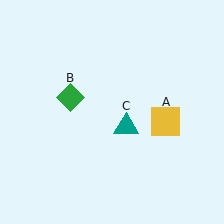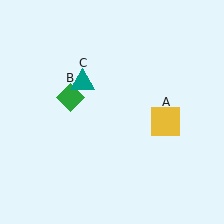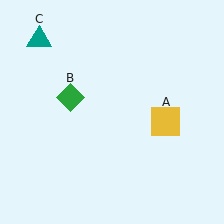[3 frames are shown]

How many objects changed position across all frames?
1 object changed position: teal triangle (object C).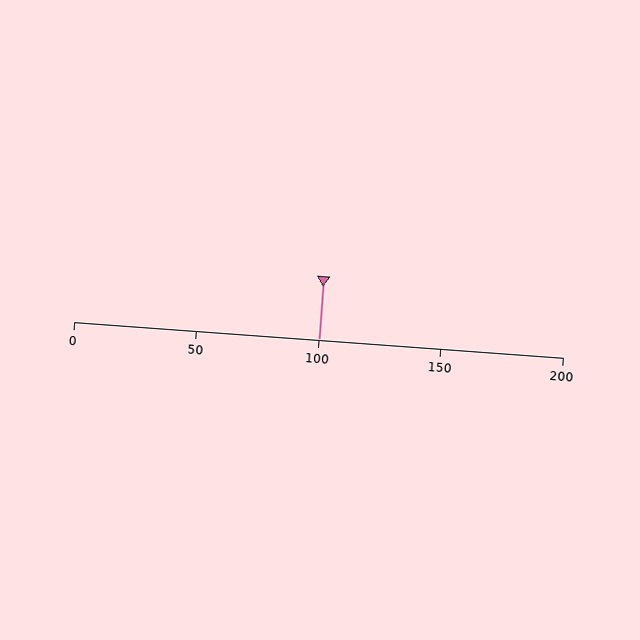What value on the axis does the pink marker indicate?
The marker indicates approximately 100.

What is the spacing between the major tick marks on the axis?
The major ticks are spaced 50 apart.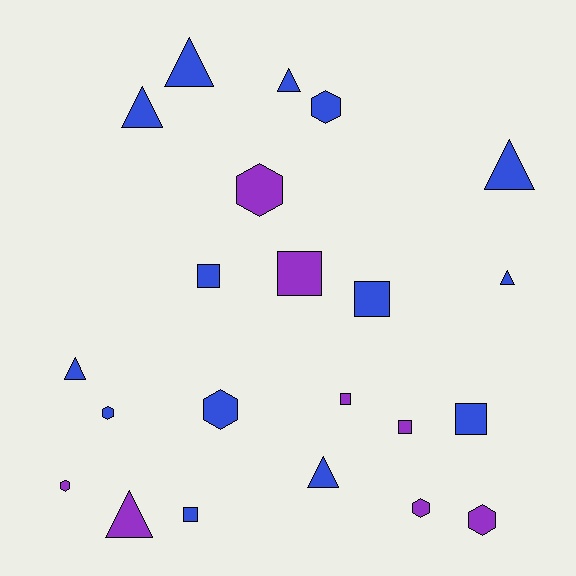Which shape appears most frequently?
Triangle, with 8 objects.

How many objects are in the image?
There are 22 objects.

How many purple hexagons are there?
There are 4 purple hexagons.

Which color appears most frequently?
Blue, with 14 objects.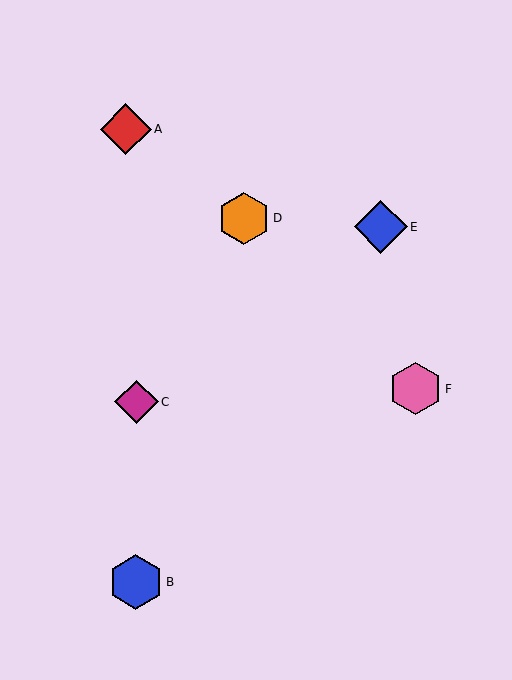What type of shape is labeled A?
Shape A is a red diamond.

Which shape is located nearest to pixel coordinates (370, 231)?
The blue diamond (labeled E) at (381, 227) is nearest to that location.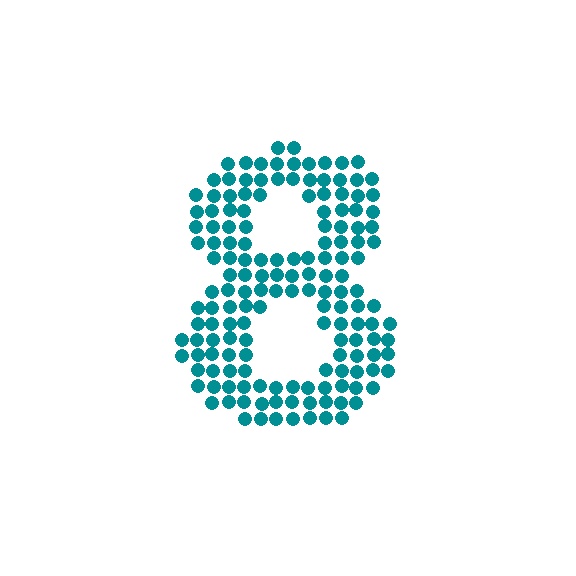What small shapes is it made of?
It is made of small circles.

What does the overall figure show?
The overall figure shows the digit 8.